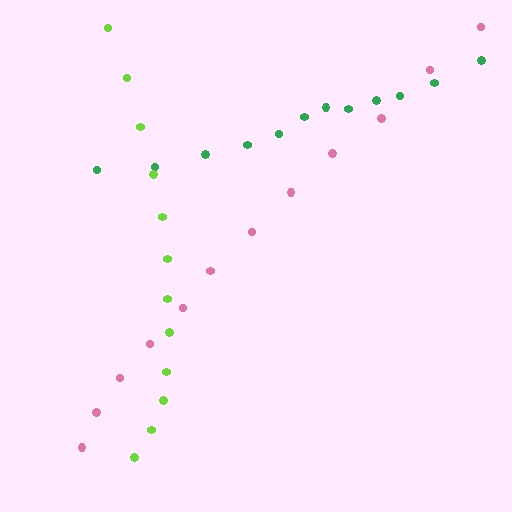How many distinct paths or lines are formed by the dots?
There are 3 distinct paths.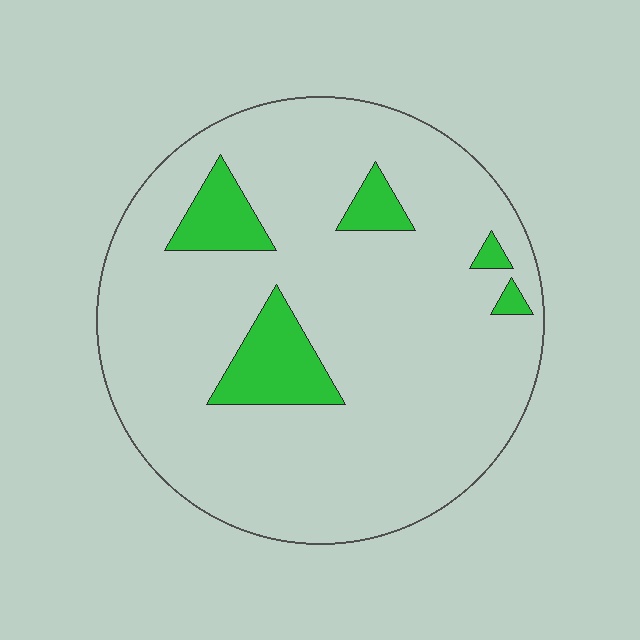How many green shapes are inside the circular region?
5.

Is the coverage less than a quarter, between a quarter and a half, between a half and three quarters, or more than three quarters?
Less than a quarter.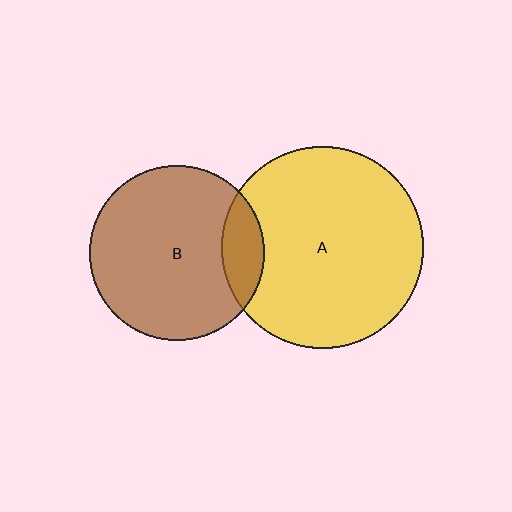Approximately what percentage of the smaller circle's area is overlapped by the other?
Approximately 15%.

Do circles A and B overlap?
Yes.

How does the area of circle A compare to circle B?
Approximately 1.3 times.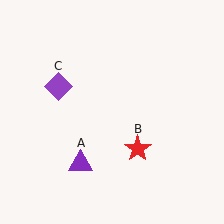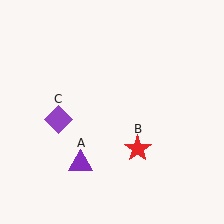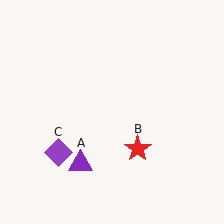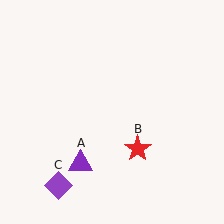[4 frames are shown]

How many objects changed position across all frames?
1 object changed position: purple diamond (object C).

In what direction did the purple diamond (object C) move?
The purple diamond (object C) moved down.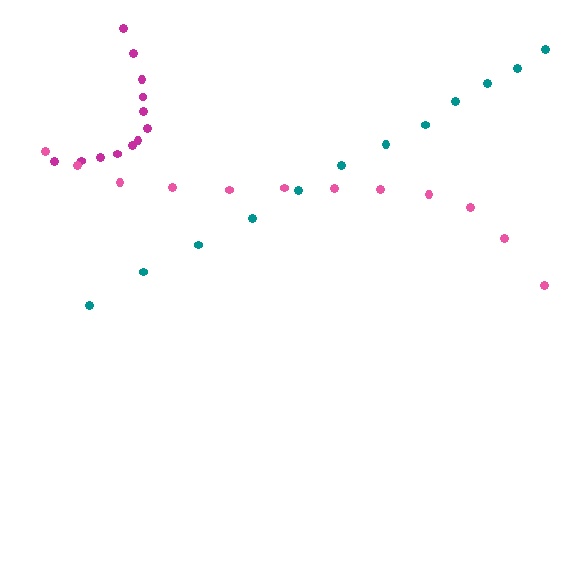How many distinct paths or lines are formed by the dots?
There are 3 distinct paths.